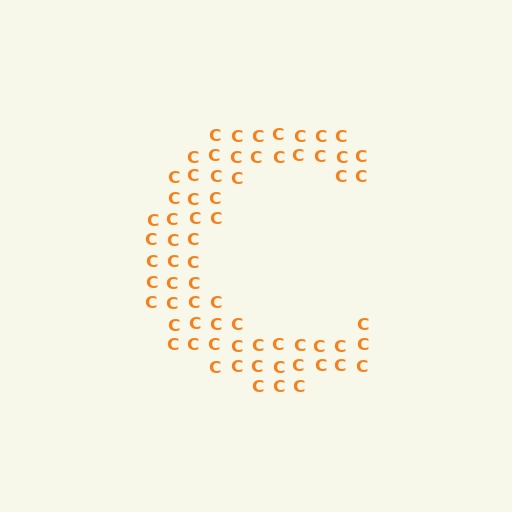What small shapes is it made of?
It is made of small letter C's.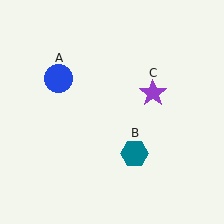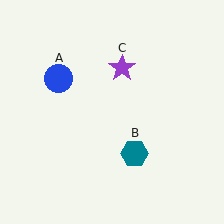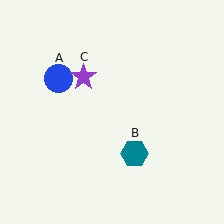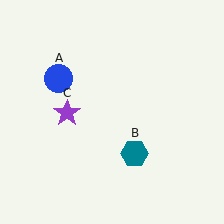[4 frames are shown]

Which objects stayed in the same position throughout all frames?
Blue circle (object A) and teal hexagon (object B) remained stationary.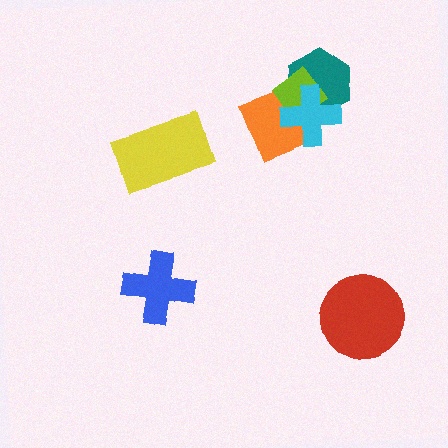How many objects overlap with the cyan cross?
3 objects overlap with the cyan cross.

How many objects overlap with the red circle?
0 objects overlap with the red circle.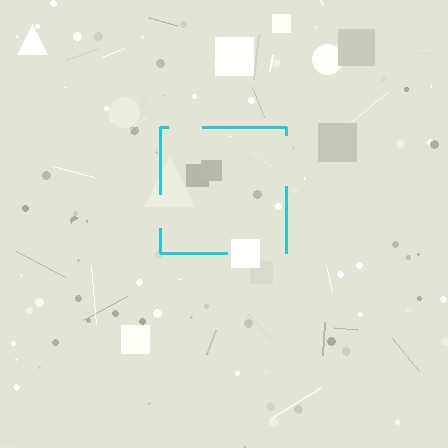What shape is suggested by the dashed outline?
The dashed outline suggests a square.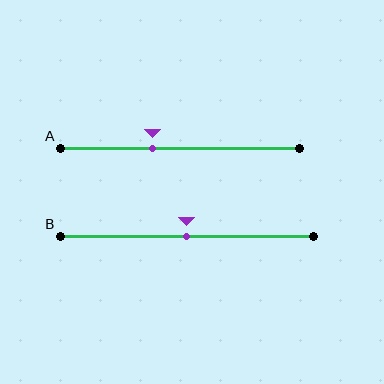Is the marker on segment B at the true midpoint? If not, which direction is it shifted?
Yes, the marker on segment B is at the true midpoint.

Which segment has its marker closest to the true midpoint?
Segment B has its marker closest to the true midpoint.